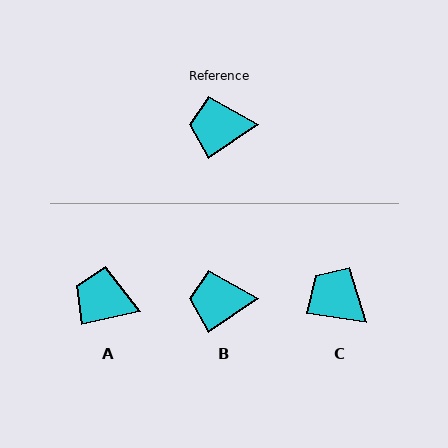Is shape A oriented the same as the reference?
No, it is off by about 22 degrees.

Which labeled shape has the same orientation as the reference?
B.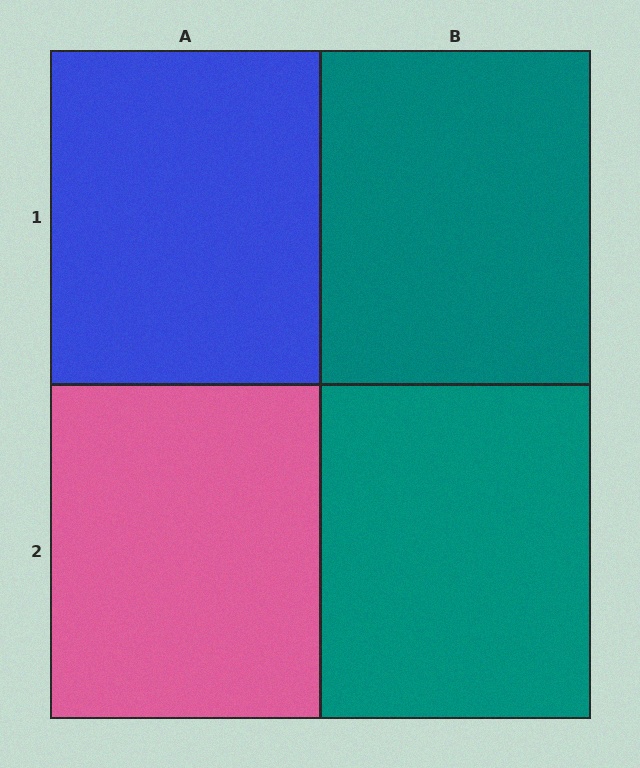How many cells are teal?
2 cells are teal.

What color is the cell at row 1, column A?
Blue.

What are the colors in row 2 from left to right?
Pink, teal.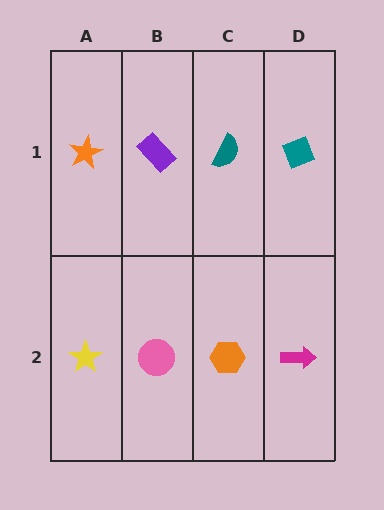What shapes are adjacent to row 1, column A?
A yellow star (row 2, column A), a purple rectangle (row 1, column B).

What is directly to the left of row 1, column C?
A purple rectangle.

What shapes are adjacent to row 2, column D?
A teal diamond (row 1, column D), an orange hexagon (row 2, column C).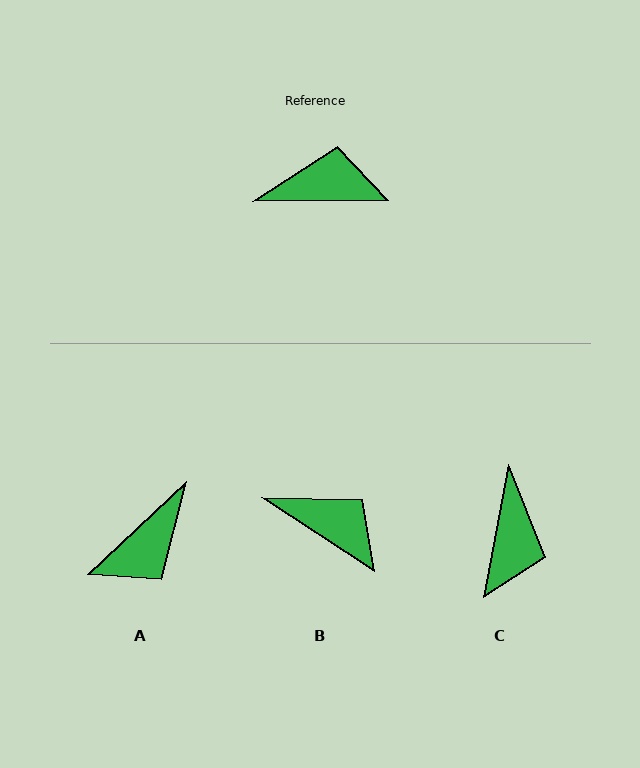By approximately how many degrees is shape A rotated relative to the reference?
Approximately 137 degrees clockwise.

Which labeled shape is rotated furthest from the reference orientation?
A, about 137 degrees away.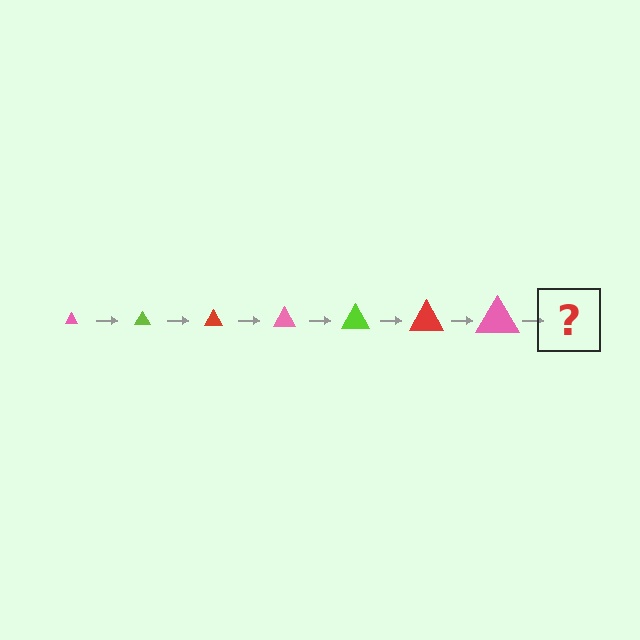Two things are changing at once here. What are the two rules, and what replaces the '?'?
The two rules are that the triangle grows larger each step and the color cycles through pink, lime, and red. The '?' should be a lime triangle, larger than the previous one.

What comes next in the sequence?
The next element should be a lime triangle, larger than the previous one.